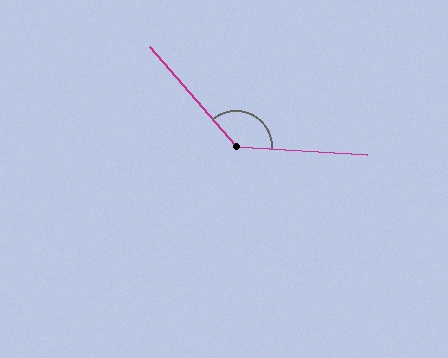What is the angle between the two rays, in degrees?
Approximately 134 degrees.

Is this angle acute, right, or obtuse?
It is obtuse.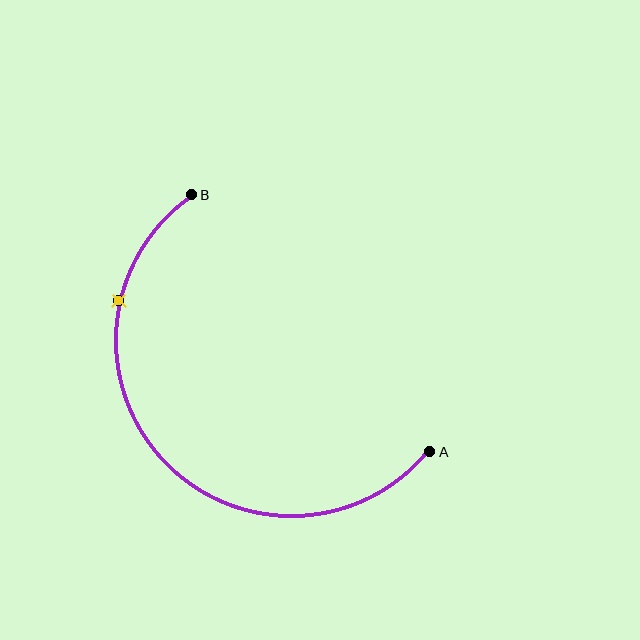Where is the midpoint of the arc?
The arc midpoint is the point on the curve farthest from the straight line joining A and B. It sits below and to the left of that line.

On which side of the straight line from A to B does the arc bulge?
The arc bulges below and to the left of the straight line connecting A and B.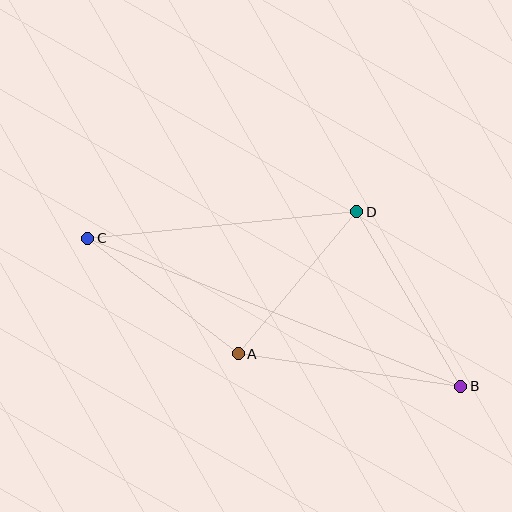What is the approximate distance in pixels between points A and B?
The distance between A and B is approximately 225 pixels.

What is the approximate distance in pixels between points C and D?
The distance between C and D is approximately 270 pixels.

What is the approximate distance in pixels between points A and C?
The distance between A and C is approximately 189 pixels.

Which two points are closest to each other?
Points A and D are closest to each other.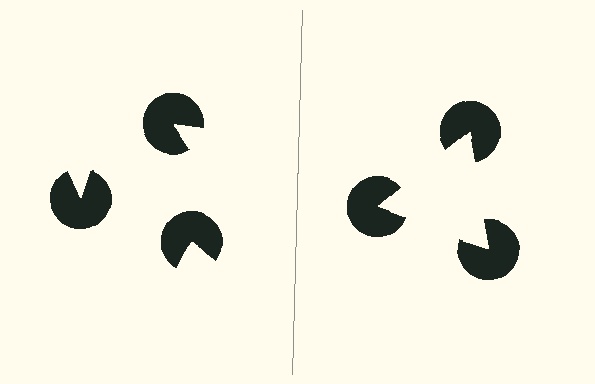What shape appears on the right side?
An illusory triangle.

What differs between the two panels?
The pac-man discs are positioned identically on both sides; only the wedge orientations differ. On the right they align to a triangle; on the left they are misaligned.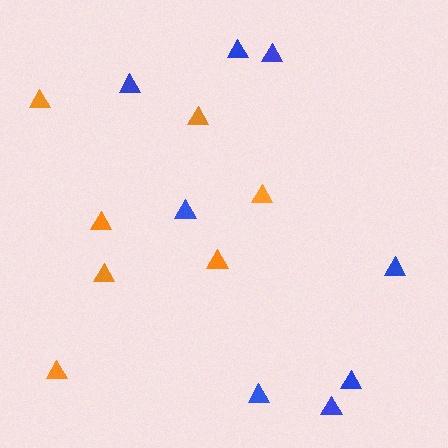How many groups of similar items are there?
There are 2 groups: one group of orange triangles (7) and one group of blue triangles (8).